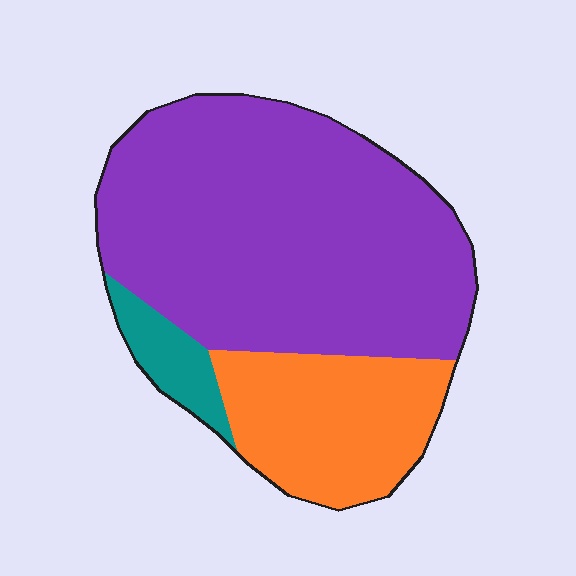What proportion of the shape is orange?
Orange covers about 25% of the shape.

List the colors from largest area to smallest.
From largest to smallest: purple, orange, teal.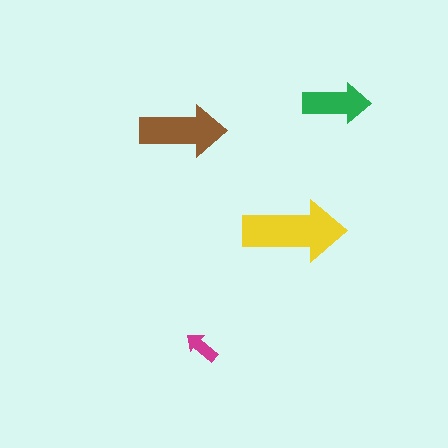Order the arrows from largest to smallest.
the yellow one, the brown one, the green one, the magenta one.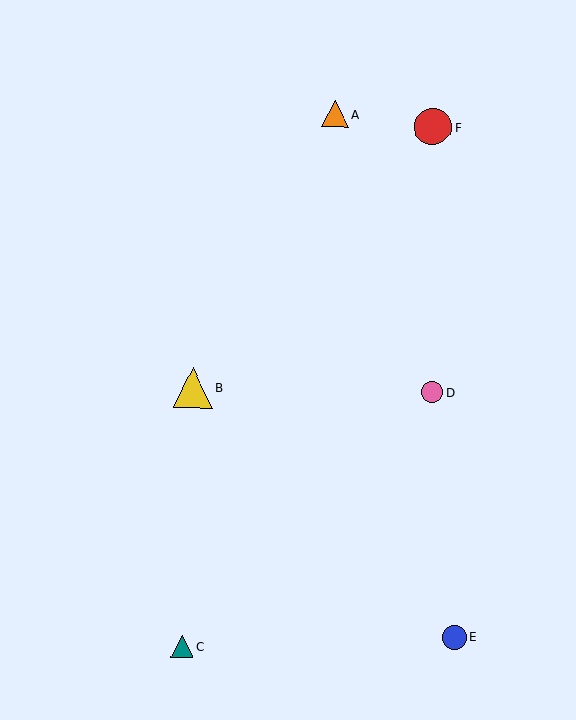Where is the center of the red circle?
The center of the red circle is at (433, 127).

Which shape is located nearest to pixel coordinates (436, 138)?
The red circle (labeled F) at (433, 127) is nearest to that location.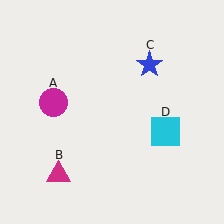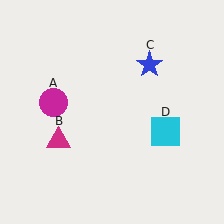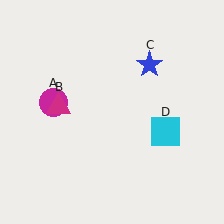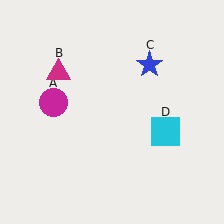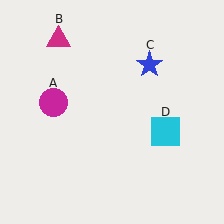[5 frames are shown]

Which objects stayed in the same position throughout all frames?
Magenta circle (object A) and blue star (object C) and cyan square (object D) remained stationary.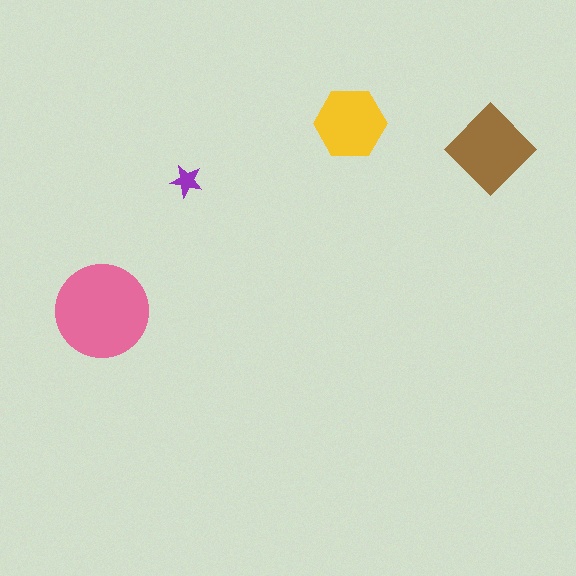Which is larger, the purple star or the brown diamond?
The brown diamond.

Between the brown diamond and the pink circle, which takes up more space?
The pink circle.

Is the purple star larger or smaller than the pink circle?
Smaller.